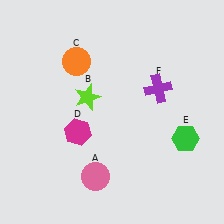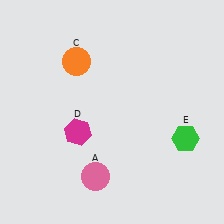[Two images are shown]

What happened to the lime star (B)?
The lime star (B) was removed in Image 2. It was in the top-left area of Image 1.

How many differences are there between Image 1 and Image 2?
There are 2 differences between the two images.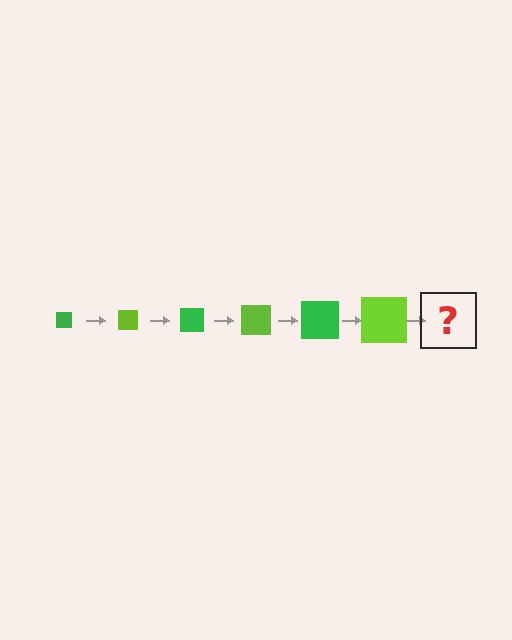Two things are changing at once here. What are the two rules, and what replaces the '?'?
The two rules are that the square grows larger each step and the color cycles through green and lime. The '?' should be a green square, larger than the previous one.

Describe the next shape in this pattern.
It should be a green square, larger than the previous one.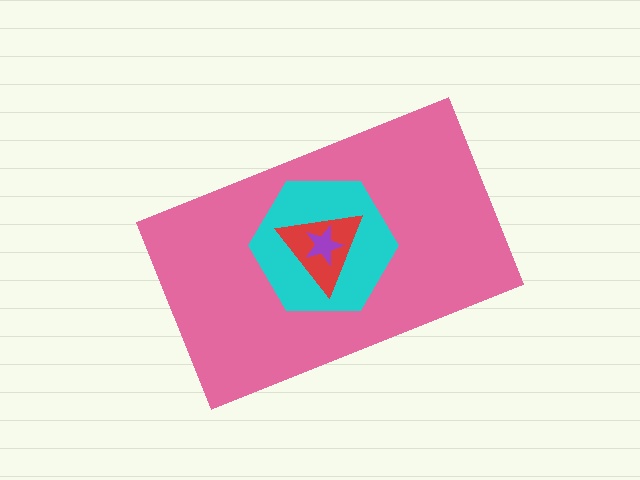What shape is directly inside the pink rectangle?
The cyan hexagon.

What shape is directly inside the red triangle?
The purple star.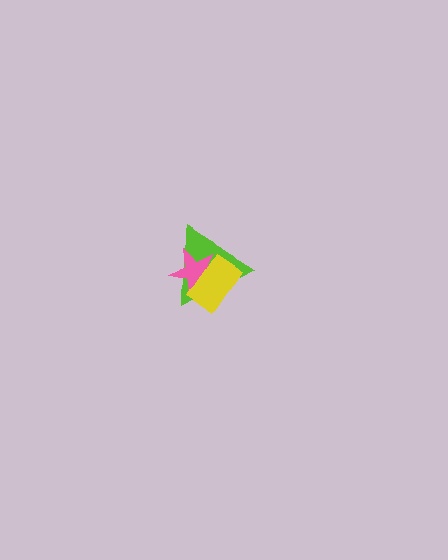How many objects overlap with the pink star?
2 objects overlap with the pink star.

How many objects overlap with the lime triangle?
2 objects overlap with the lime triangle.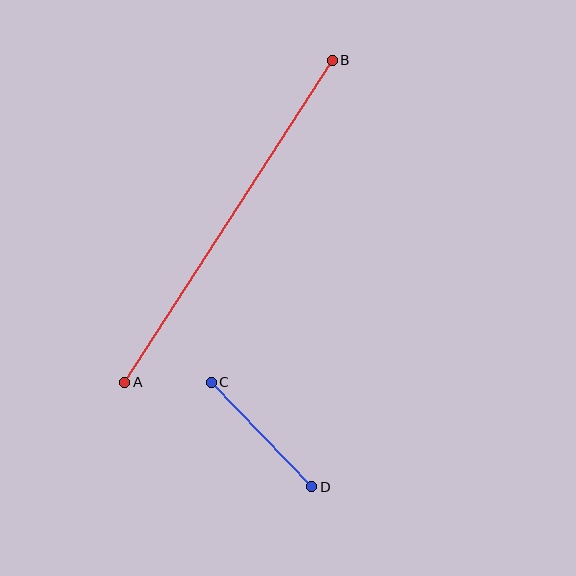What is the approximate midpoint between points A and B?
The midpoint is at approximately (229, 221) pixels.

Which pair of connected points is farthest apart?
Points A and B are farthest apart.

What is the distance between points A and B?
The distance is approximately 383 pixels.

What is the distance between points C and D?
The distance is approximately 145 pixels.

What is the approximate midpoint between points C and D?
The midpoint is at approximately (262, 435) pixels.